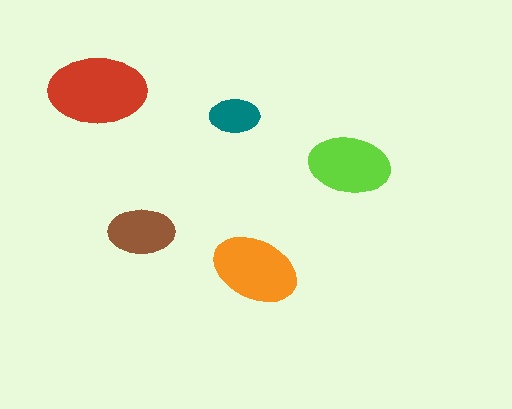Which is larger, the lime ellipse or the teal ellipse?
The lime one.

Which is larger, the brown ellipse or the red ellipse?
The red one.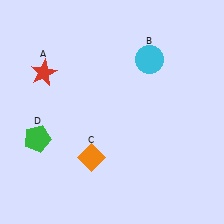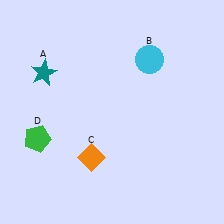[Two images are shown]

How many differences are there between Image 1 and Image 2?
There is 1 difference between the two images.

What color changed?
The star (A) changed from red in Image 1 to teal in Image 2.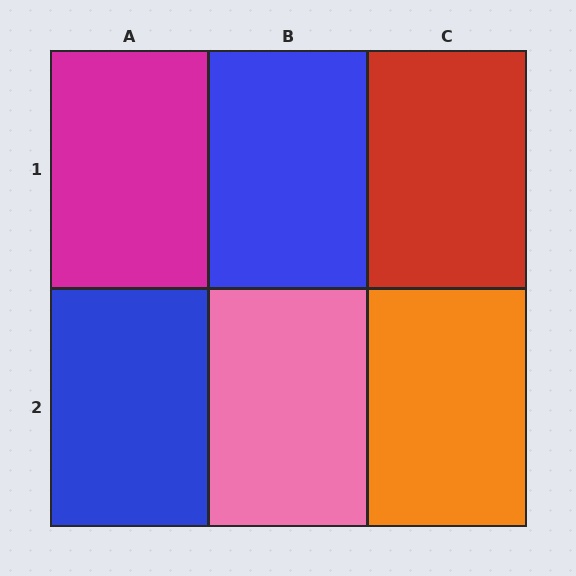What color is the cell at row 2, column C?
Orange.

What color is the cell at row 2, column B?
Pink.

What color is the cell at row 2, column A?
Blue.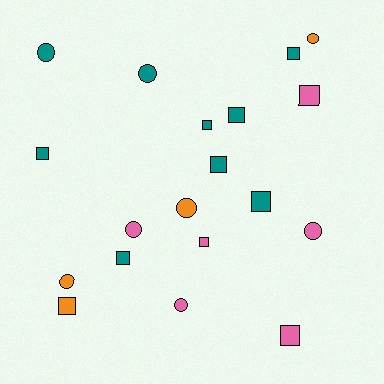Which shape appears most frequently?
Square, with 11 objects.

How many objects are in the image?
There are 19 objects.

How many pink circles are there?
There are 3 pink circles.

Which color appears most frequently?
Teal, with 9 objects.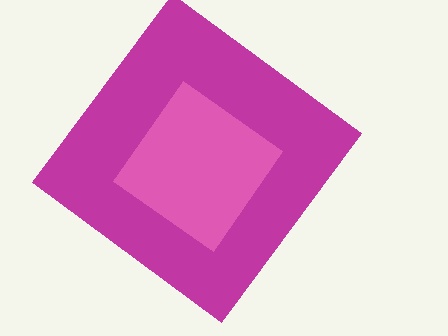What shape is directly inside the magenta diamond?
The pink diamond.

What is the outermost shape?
The magenta diamond.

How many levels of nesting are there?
2.